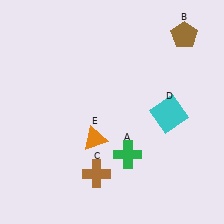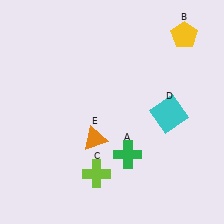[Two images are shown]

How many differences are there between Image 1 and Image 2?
There are 2 differences between the two images.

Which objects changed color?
B changed from brown to yellow. C changed from brown to lime.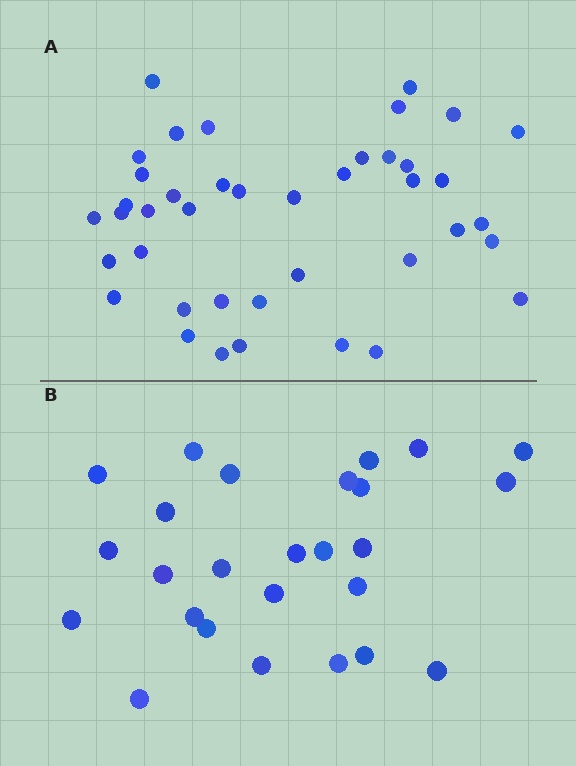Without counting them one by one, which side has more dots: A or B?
Region A (the top region) has more dots.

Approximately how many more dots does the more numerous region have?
Region A has approximately 15 more dots than region B.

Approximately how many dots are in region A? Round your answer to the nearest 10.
About 40 dots. (The exact count is 41, which rounds to 40.)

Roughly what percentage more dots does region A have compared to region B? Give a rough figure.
About 60% more.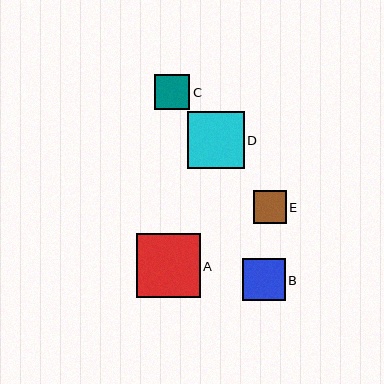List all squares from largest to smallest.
From largest to smallest: A, D, B, C, E.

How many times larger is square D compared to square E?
Square D is approximately 1.8 times the size of square E.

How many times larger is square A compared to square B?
Square A is approximately 1.5 times the size of square B.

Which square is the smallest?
Square E is the smallest with a size of approximately 33 pixels.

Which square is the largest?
Square A is the largest with a size of approximately 64 pixels.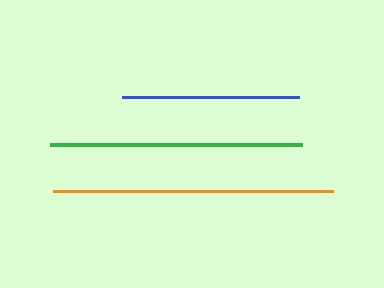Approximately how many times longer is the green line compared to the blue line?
The green line is approximately 1.4 times the length of the blue line.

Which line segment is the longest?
The orange line is the longest at approximately 280 pixels.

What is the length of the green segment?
The green segment is approximately 252 pixels long.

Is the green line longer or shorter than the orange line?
The orange line is longer than the green line.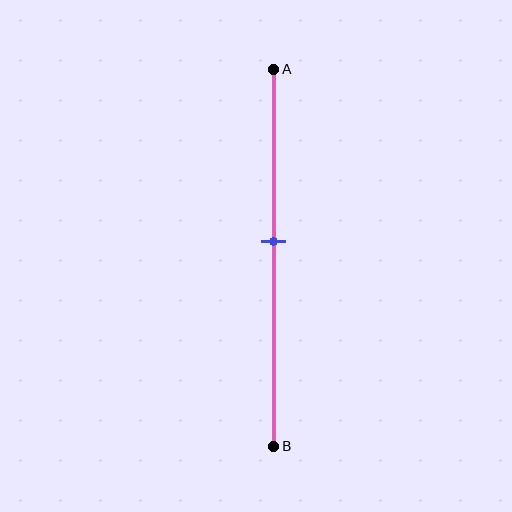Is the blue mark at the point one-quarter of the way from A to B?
No, the mark is at about 45% from A, not at the 25% one-quarter point.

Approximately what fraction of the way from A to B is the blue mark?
The blue mark is approximately 45% of the way from A to B.